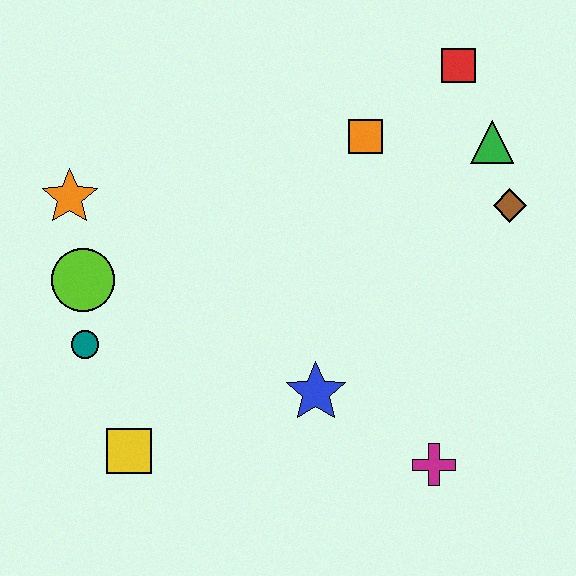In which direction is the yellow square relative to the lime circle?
The yellow square is below the lime circle.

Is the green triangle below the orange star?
No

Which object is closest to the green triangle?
The brown diamond is closest to the green triangle.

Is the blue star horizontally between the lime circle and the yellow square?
No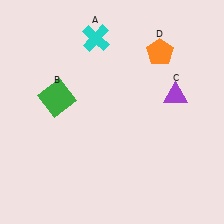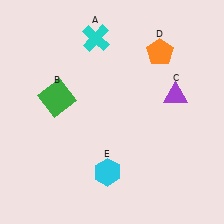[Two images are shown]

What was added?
A cyan hexagon (E) was added in Image 2.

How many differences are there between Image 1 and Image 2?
There is 1 difference between the two images.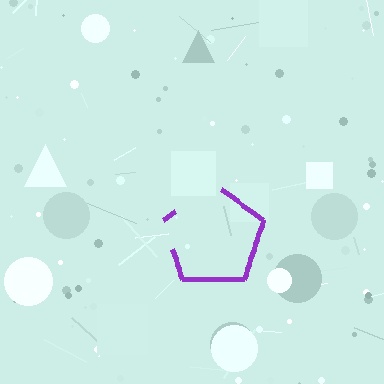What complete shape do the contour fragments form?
The contour fragments form a pentagon.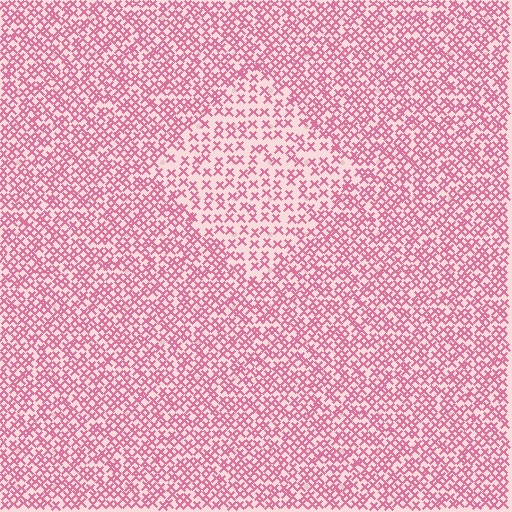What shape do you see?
I see a diamond.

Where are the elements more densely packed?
The elements are more densely packed outside the diamond boundary.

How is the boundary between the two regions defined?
The boundary is defined by a change in element density (approximately 1.8x ratio). All elements are the same color, size, and shape.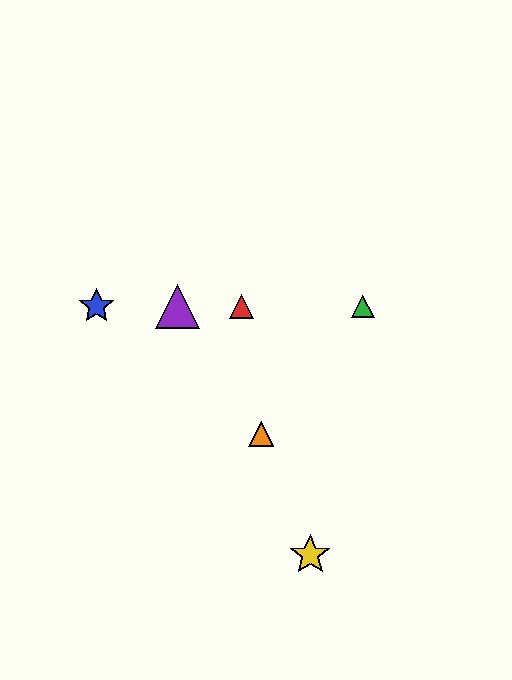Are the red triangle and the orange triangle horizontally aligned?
No, the red triangle is at y≈306 and the orange triangle is at y≈434.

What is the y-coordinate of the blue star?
The blue star is at y≈306.